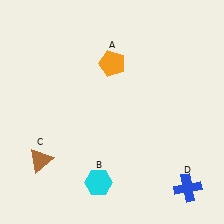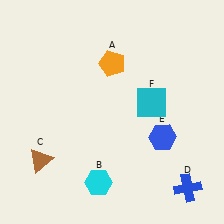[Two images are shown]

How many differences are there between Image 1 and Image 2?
There are 2 differences between the two images.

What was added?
A blue hexagon (E), a cyan square (F) were added in Image 2.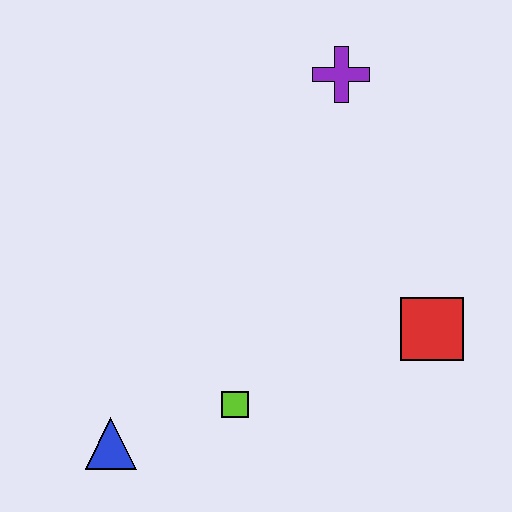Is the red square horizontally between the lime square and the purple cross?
No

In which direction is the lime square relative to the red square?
The lime square is to the left of the red square.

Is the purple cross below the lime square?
No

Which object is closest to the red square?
The lime square is closest to the red square.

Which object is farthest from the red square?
The blue triangle is farthest from the red square.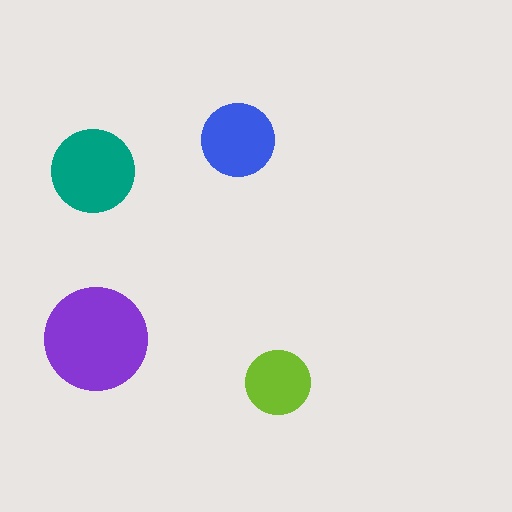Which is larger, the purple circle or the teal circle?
The purple one.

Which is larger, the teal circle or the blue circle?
The teal one.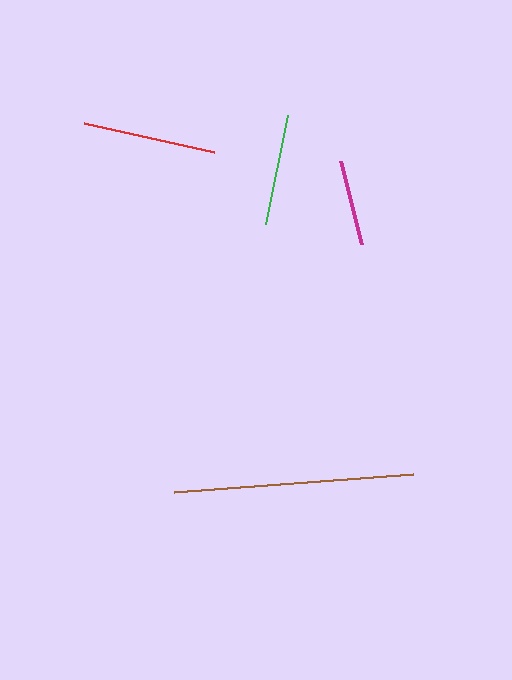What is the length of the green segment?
The green segment is approximately 111 pixels long.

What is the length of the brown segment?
The brown segment is approximately 240 pixels long.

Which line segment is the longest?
The brown line is the longest at approximately 240 pixels.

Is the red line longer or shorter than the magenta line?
The red line is longer than the magenta line.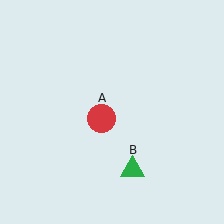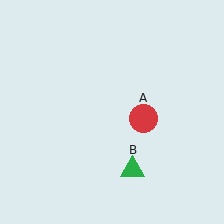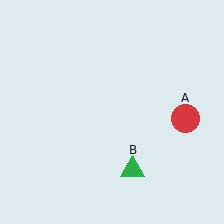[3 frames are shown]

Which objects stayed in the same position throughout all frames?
Green triangle (object B) remained stationary.